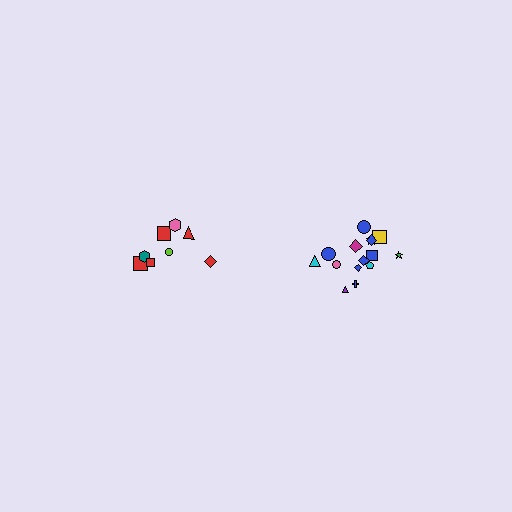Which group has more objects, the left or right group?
The right group.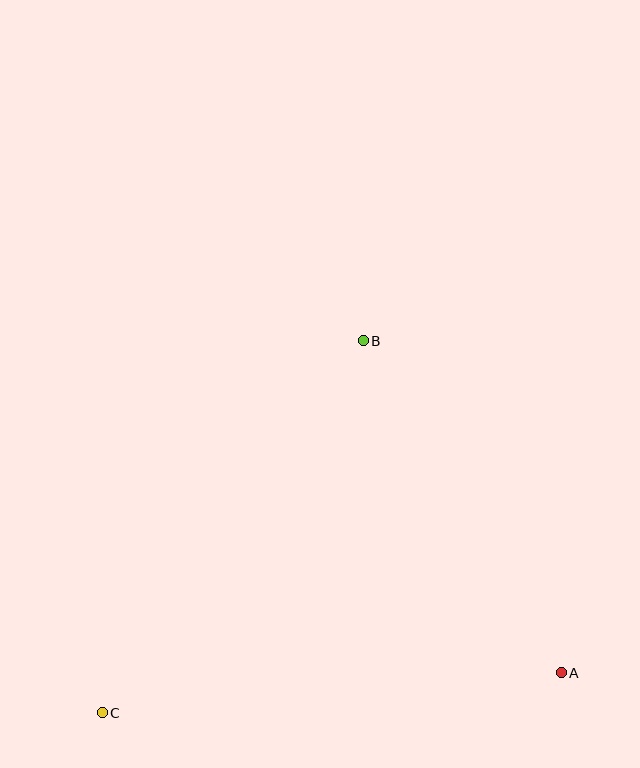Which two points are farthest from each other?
Points A and C are farthest from each other.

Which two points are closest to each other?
Points A and B are closest to each other.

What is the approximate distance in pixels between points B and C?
The distance between B and C is approximately 455 pixels.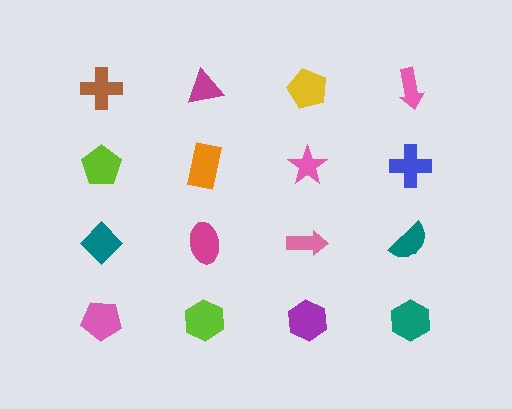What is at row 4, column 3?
A purple hexagon.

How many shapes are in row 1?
4 shapes.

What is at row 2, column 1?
A lime pentagon.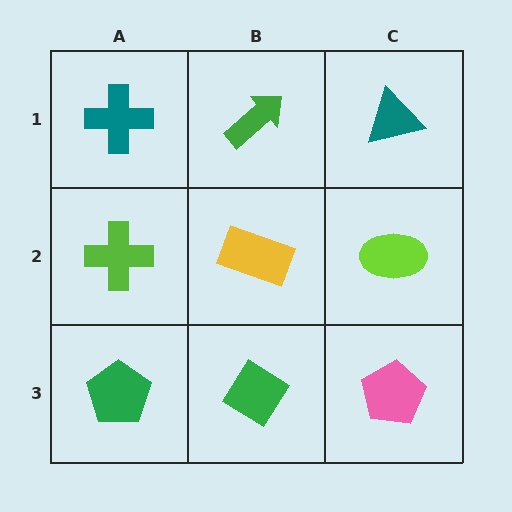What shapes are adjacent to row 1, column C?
A lime ellipse (row 2, column C), a green arrow (row 1, column B).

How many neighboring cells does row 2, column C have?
3.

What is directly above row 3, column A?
A lime cross.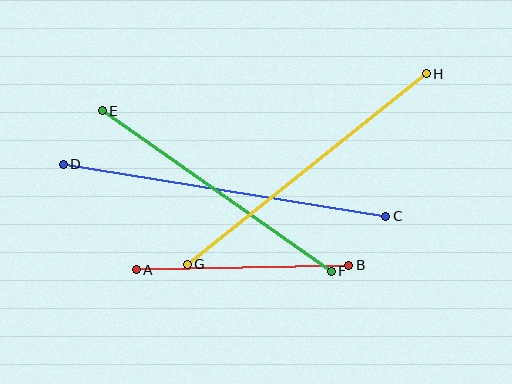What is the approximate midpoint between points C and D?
The midpoint is at approximately (225, 190) pixels.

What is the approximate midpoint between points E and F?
The midpoint is at approximately (217, 191) pixels.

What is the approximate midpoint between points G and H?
The midpoint is at approximately (307, 169) pixels.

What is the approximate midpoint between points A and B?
The midpoint is at approximately (243, 267) pixels.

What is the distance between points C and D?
The distance is approximately 327 pixels.